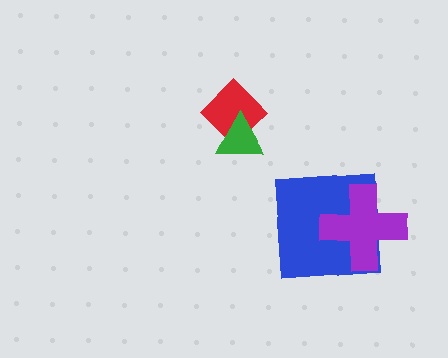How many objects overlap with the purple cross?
1 object overlaps with the purple cross.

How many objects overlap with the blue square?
1 object overlaps with the blue square.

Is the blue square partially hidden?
Yes, it is partially covered by another shape.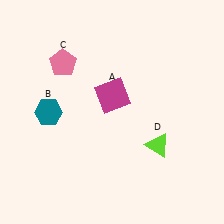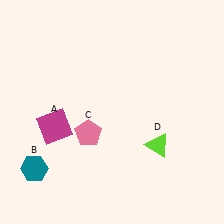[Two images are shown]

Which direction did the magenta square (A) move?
The magenta square (A) moved left.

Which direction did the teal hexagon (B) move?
The teal hexagon (B) moved down.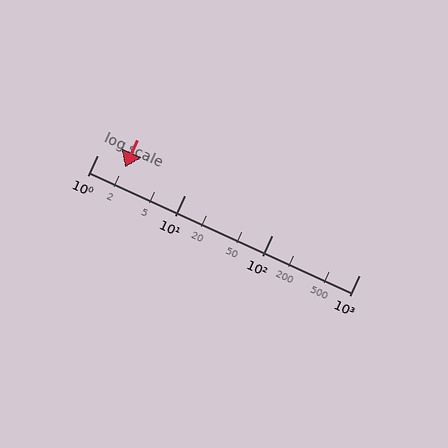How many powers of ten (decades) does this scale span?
The scale spans 3 decades, from 1 to 1000.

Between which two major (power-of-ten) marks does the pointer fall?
The pointer is between 1 and 10.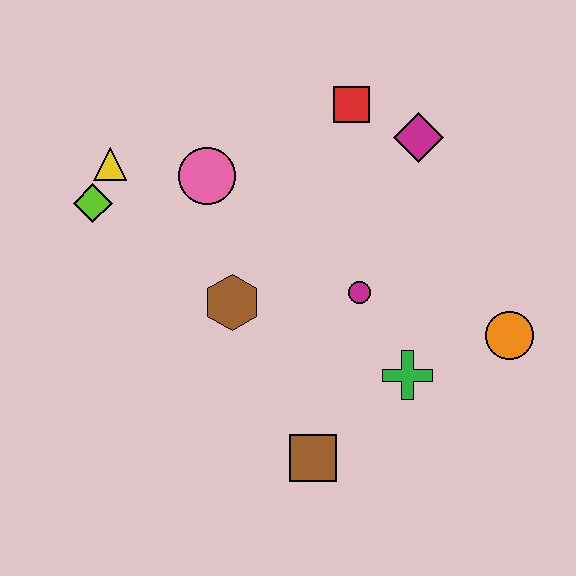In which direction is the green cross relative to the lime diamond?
The green cross is to the right of the lime diamond.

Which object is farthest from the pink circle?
The orange circle is farthest from the pink circle.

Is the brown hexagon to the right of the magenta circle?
No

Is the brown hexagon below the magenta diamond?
Yes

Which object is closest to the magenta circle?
The green cross is closest to the magenta circle.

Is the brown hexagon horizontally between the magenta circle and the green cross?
No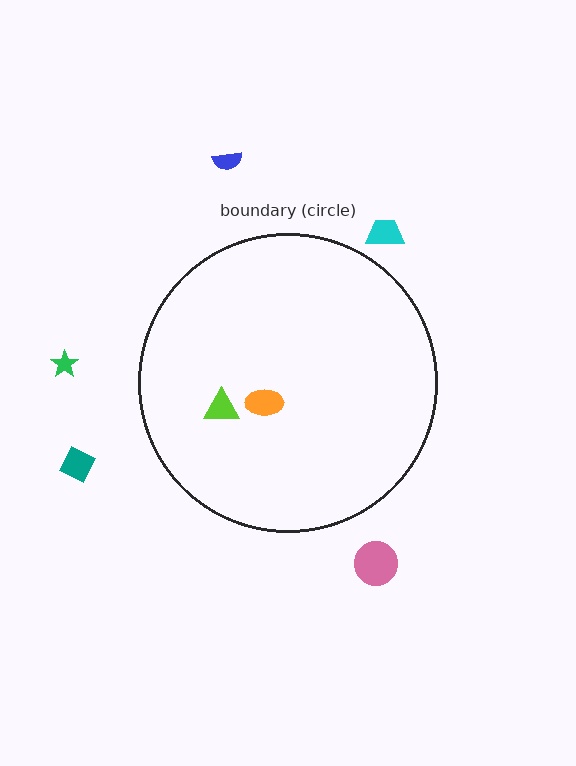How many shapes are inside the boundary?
2 inside, 5 outside.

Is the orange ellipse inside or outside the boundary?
Inside.